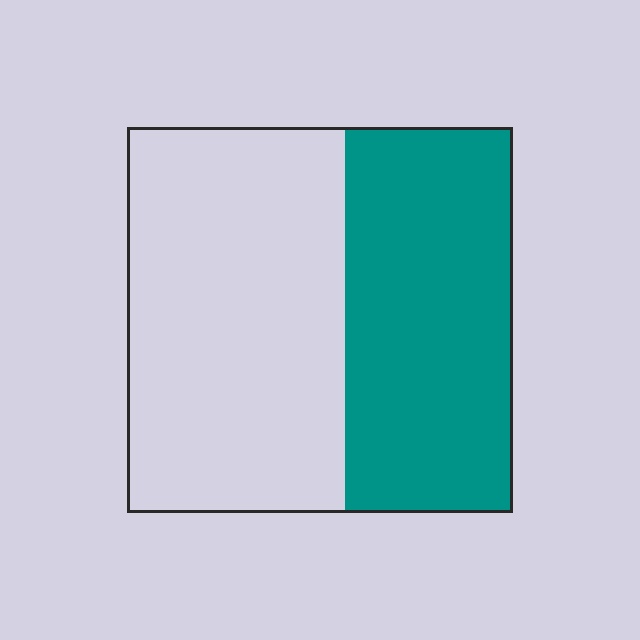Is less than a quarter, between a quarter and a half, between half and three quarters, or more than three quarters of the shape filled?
Between a quarter and a half.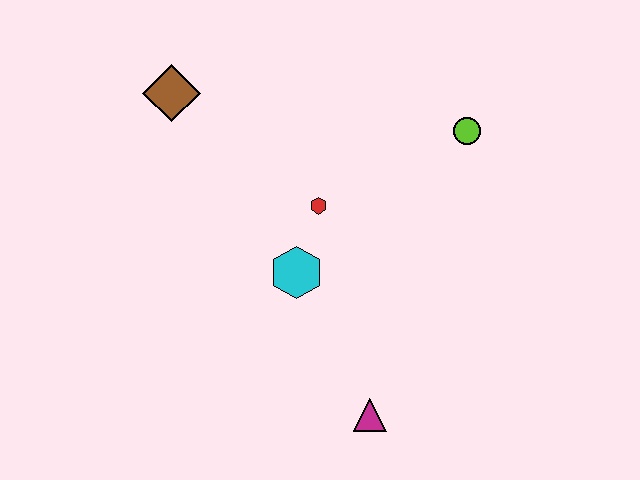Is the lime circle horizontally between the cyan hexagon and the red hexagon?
No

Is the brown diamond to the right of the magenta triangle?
No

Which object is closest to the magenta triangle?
The cyan hexagon is closest to the magenta triangle.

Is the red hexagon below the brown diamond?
Yes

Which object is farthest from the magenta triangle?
The brown diamond is farthest from the magenta triangle.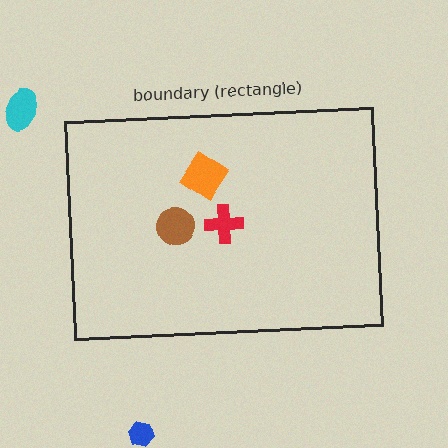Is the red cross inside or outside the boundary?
Inside.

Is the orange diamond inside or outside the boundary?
Inside.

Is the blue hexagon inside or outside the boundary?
Outside.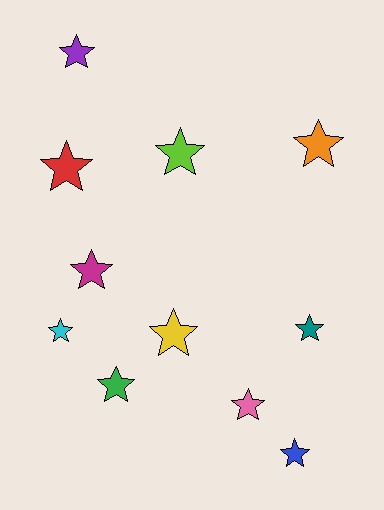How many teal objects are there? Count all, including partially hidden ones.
There is 1 teal object.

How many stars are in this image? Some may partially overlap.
There are 11 stars.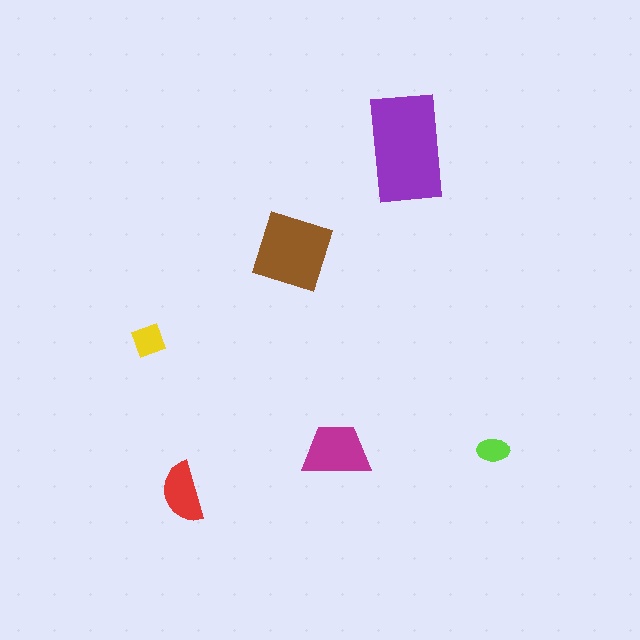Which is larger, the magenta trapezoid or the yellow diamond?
The magenta trapezoid.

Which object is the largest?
The purple rectangle.